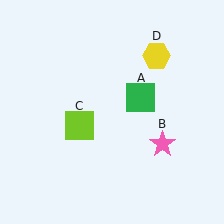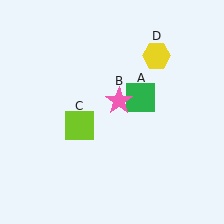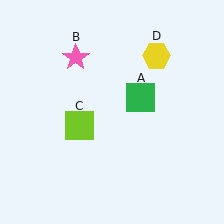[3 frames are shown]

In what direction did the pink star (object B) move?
The pink star (object B) moved up and to the left.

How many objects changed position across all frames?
1 object changed position: pink star (object B).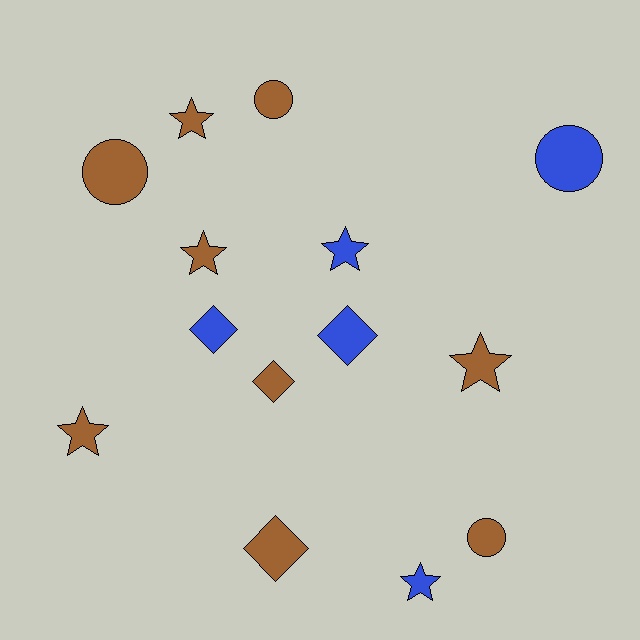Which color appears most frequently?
Brown, with 9 objects.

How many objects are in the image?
There are 14 objects.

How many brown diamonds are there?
There are 2 brown diamonds.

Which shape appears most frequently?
Star, with 6 objects.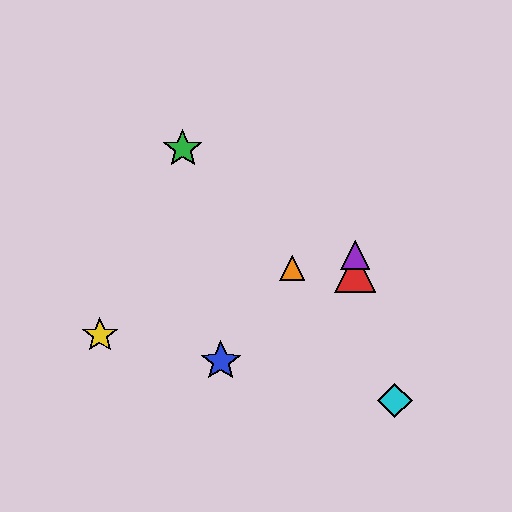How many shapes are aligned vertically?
2 shapes (the red triangle, the purple triangle) are aligned vertically.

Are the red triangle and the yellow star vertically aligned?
No, the red triangle is at x≈355 and the yellow star is at x≈100.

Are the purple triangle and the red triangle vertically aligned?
Yes, both are at x≈355.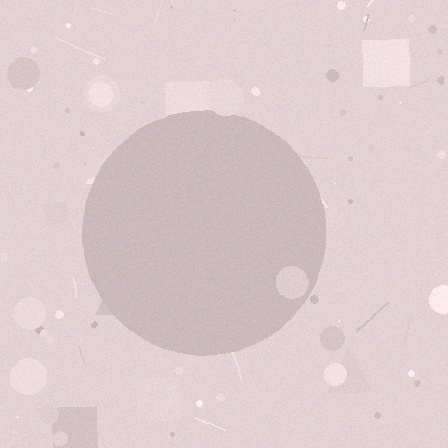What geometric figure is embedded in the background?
A circle is embedded in the background.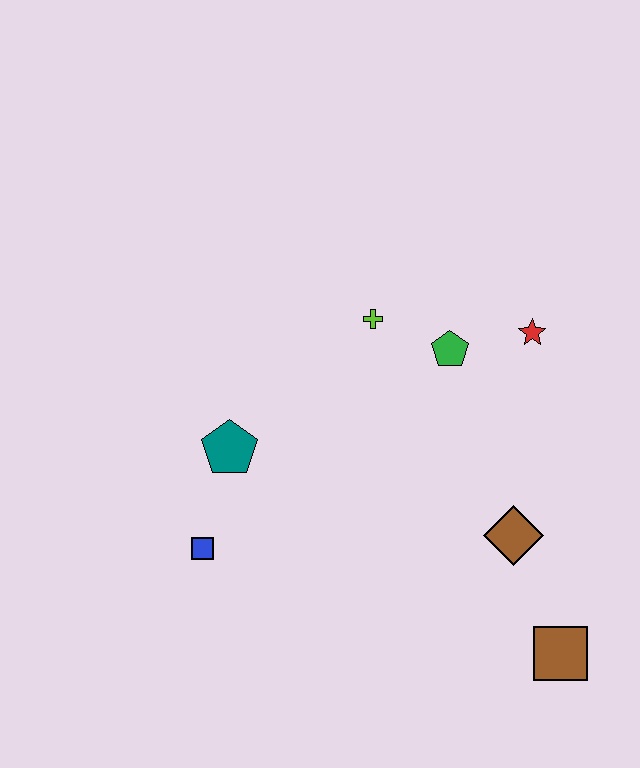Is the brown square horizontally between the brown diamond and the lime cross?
No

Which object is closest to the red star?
The green pentagon is closest to the red star.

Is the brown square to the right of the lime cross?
Yes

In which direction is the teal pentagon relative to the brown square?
The teal pentagon is to the left of the brown square.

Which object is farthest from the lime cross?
The brown square is farthest from the lime cross.